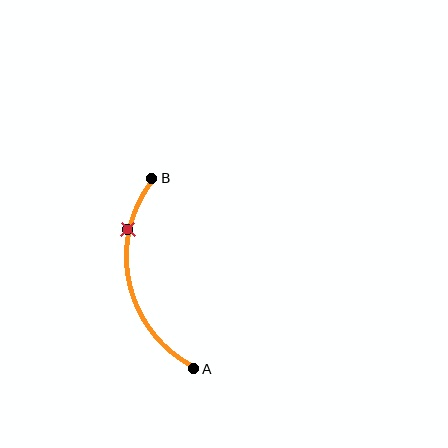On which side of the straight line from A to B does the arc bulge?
The arc bulges to the left of the straight line connecting A and B.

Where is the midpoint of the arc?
The arc midpoint is the point on the curve farthest from the straight line joining A and B. It sits to the left of that line.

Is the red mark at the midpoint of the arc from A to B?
No. The red mark lies on the arc but is closer to endpoint B. The arc midpoint would be at the point on the curve equidistant along the arc from both A and B.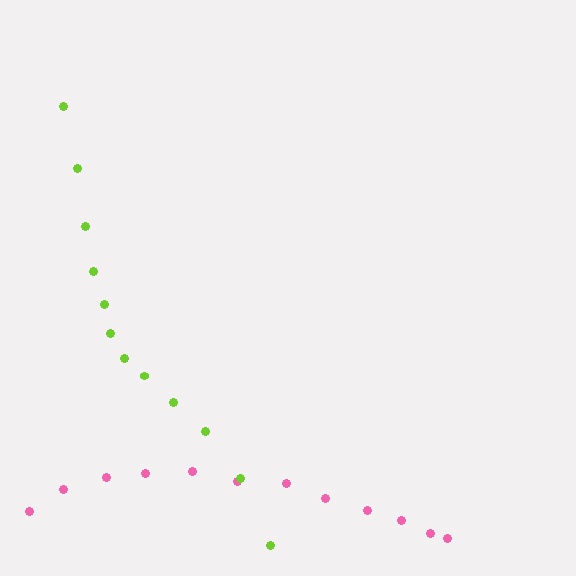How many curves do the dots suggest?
There are 2 distinct paths.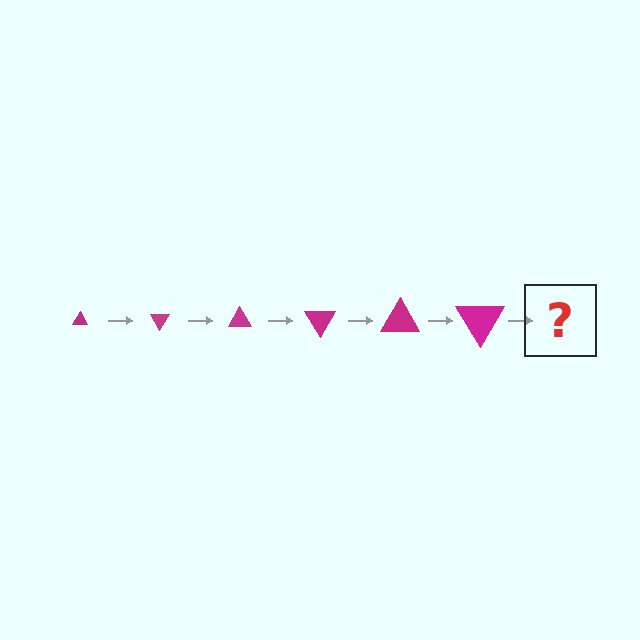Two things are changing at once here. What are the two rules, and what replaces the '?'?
The two rules are that the triangle grows larger each step and it rotates 60 degrees each step. The '?' should be a triangle, larger than the previous one and rotated 360 degrees from the start.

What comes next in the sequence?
The next element should be a triangle, larger than the previous one and rotated 360 degrees from the start.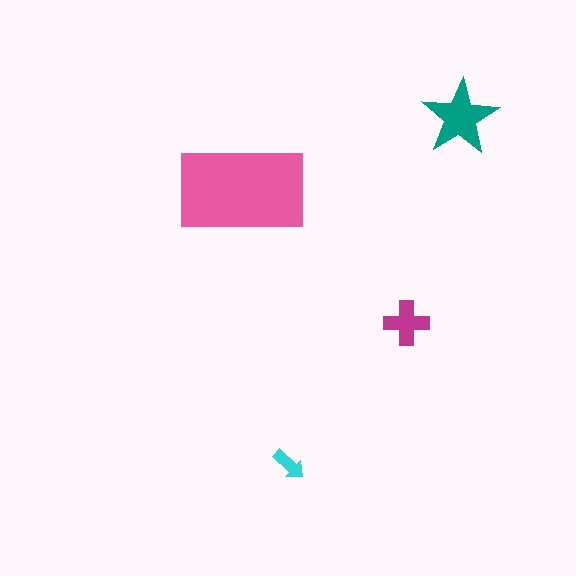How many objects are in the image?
There are 4 objects in the image.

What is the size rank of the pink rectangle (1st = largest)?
1st.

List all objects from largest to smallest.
The pink rectangle, the teal star, the magenta cross, the cyan arrow.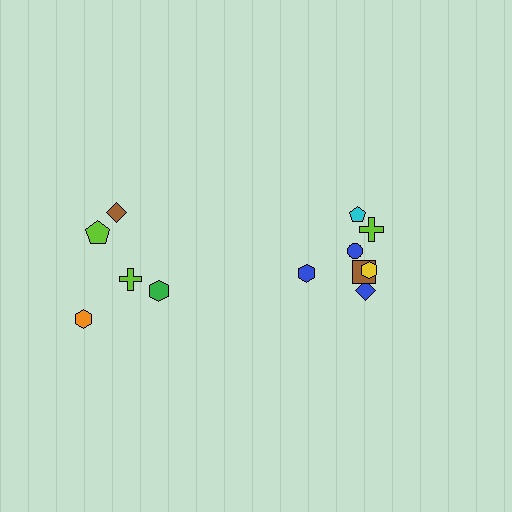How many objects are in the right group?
There are 7 objects.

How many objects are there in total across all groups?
There are 12 objects.